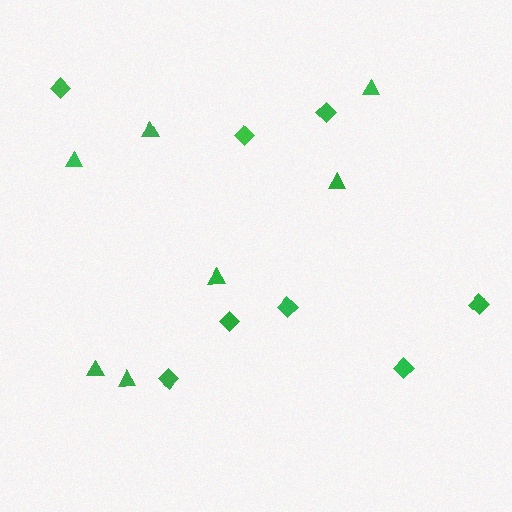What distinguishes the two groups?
There are 2 groups: one group of triangles (7) and one group of diamonds (8).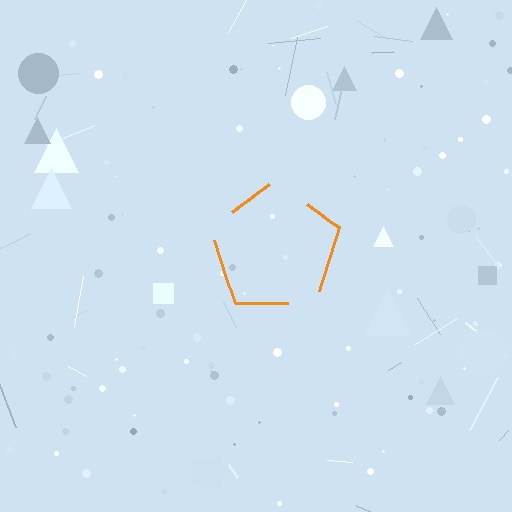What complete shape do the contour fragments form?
The contour fragments form a pentagon.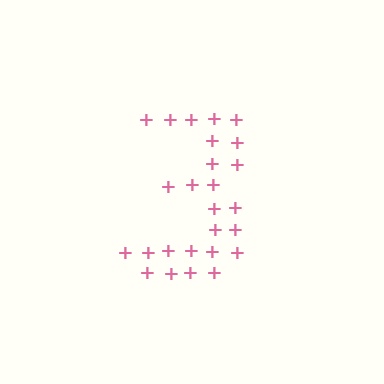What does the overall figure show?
The overall figure shows the digit 3.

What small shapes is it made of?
It is made of small plus signs.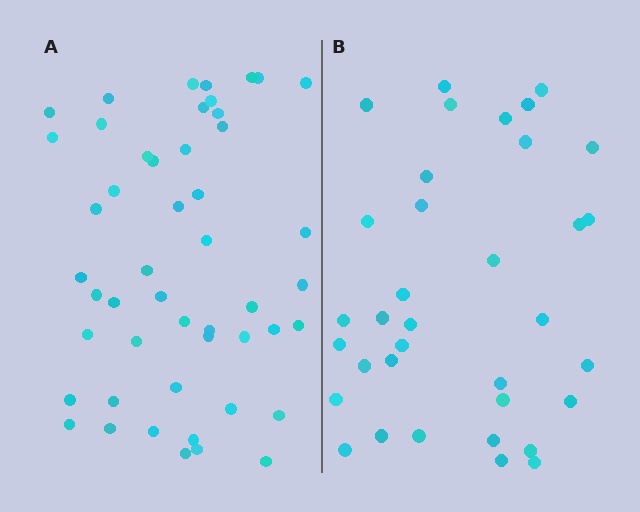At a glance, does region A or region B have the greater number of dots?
Region A (the left region) has more dots.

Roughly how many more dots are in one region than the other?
Region A has approximately 15 more dots than region B.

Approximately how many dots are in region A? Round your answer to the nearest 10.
About 50 dots. (The exact count is 49, which rounds to 50.)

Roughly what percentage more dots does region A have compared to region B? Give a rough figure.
About 40% more.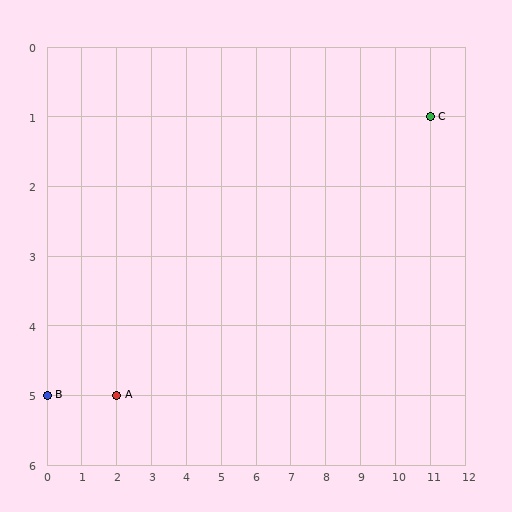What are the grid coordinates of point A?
Point A is at grid coordinates (2, 5).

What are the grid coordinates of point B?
Point B is at grid coordinates (0, 5).